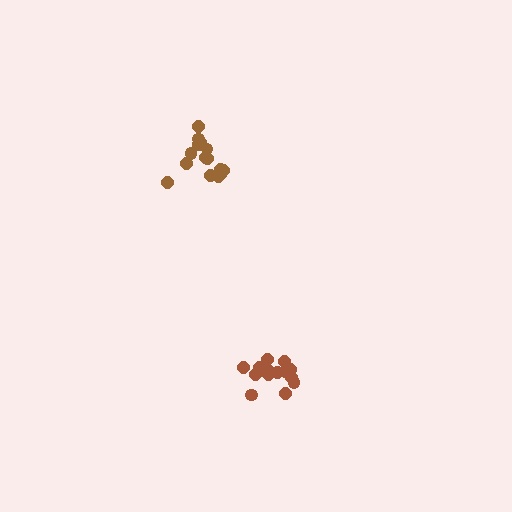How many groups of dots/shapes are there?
There are 2 groups.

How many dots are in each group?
Group 1: 15 dots, Group 2: 15 dots (30 total).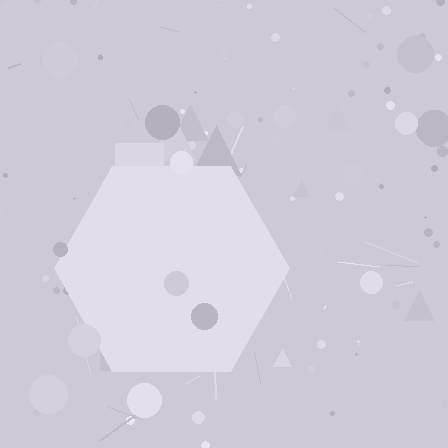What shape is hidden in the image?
A hexagon is hidden in the image.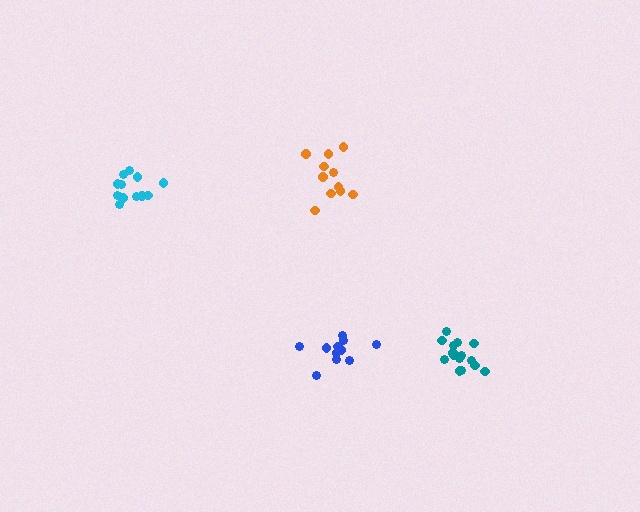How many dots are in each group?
Group 1: 11 dots, Group 2: 16 dots, Group 3: 11 dots, Group 4: 12 dots (50 total).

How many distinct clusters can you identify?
There are 4 distinct clusters.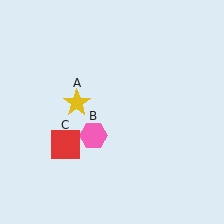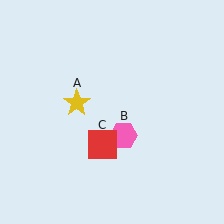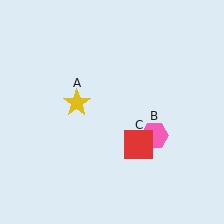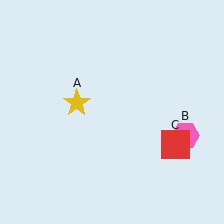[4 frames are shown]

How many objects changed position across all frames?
2 objects changed position: pink hexagon (object B), red square (object C).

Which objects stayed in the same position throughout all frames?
Yellow star (object A) remained stationary.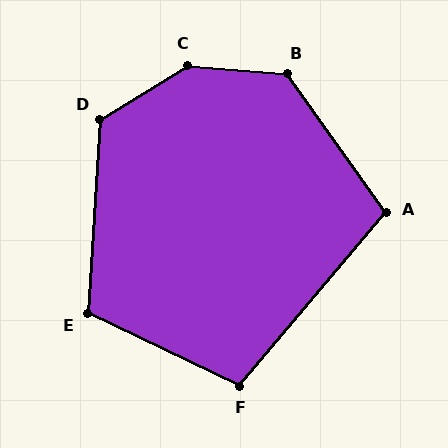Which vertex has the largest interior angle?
C, at approximately 144 degrees.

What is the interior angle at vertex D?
Approximately 125 degrees (obtuse).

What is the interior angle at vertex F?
Approximately 105 degrees (obtuse).